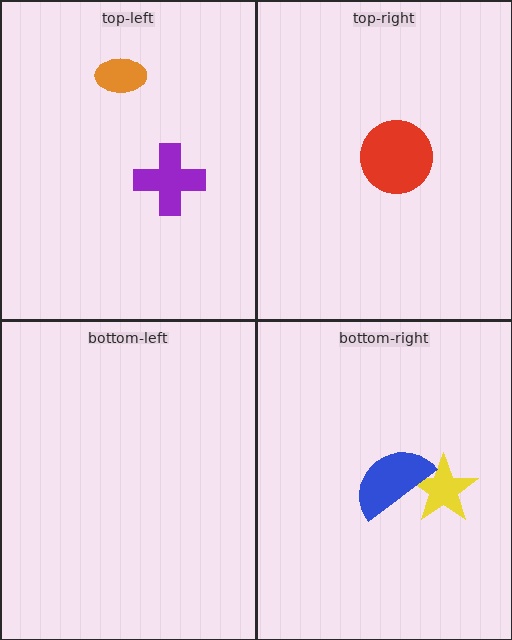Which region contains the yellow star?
The bottom-right region.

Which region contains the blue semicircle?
The bottom-right region.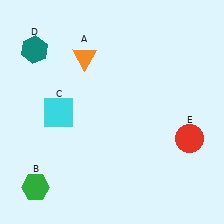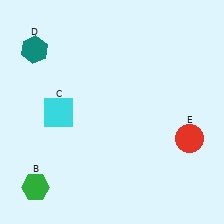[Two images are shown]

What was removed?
The orange triangle (A) was removed in Image 2.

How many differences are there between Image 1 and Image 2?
There is 1 difference between the two images.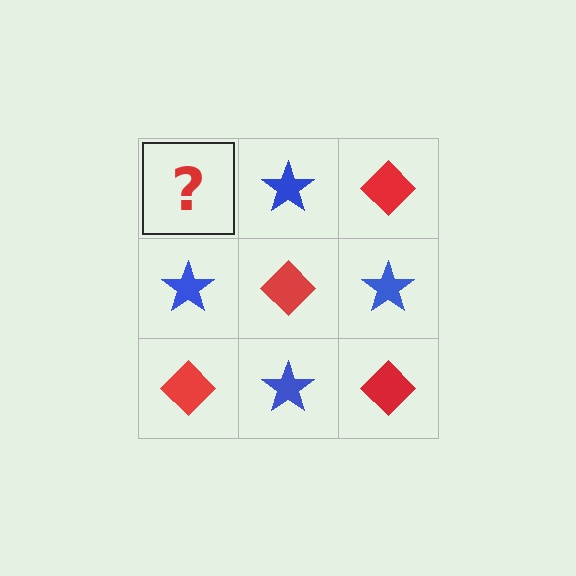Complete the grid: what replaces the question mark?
The question mark should be replaced with a red diamond.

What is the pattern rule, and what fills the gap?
The rule is that it alternates red diamond and blue star in a checkerboard pattern. The gap should be filled with a red diamond.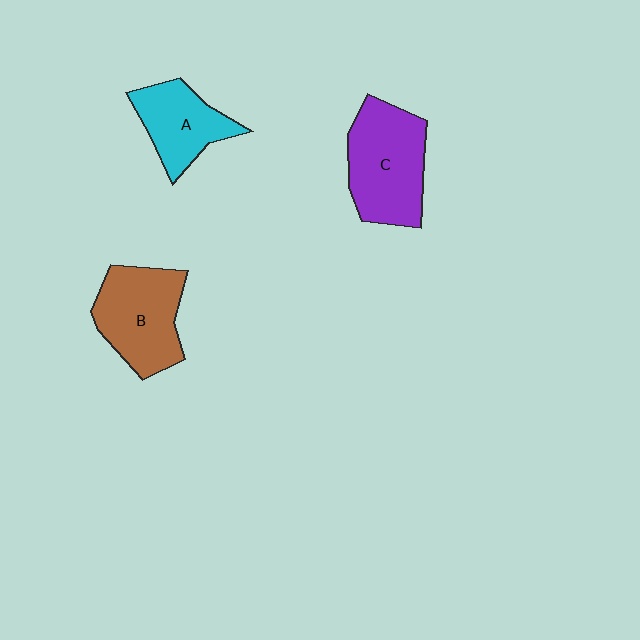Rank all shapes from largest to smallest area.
From largest to smallest: C (purple), B (brown), A (cyan).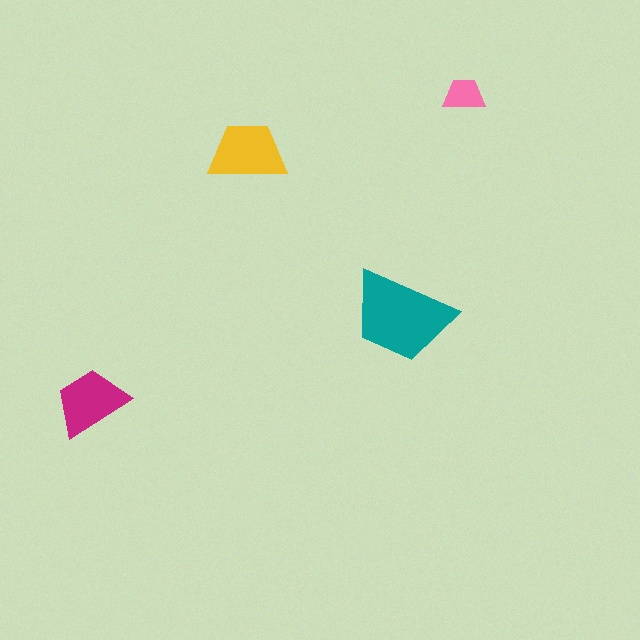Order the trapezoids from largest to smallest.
the teal one, the yellow one, the magenta one, the pink one.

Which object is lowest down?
The magenta trapezoid is bottommost.